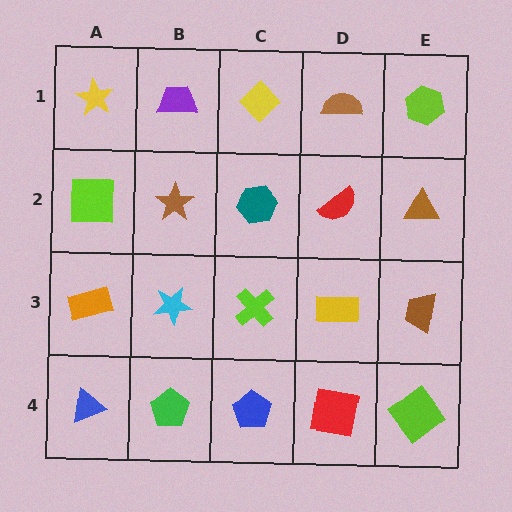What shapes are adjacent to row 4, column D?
A yellow rectangle (row 3, column D), a blue pentagon (row 4, column C), a lime diamond (row 4, column E).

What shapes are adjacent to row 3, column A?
A lime square (row 2, column A), a blue triangle (row 4, column A), a cyan star (row 3, column B).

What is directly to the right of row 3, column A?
A cyan star.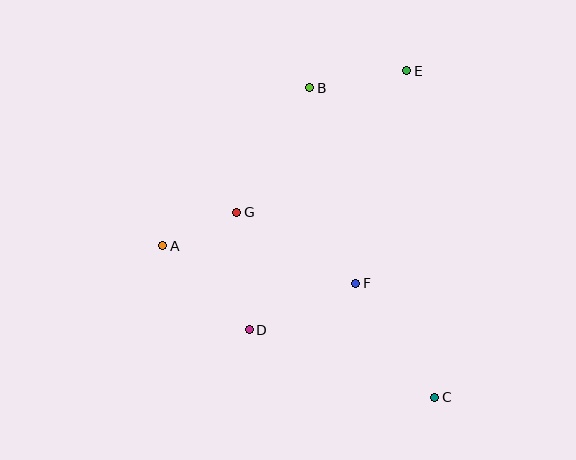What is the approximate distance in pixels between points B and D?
The distance between B and D is approximately 249 pixels.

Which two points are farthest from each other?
Points B and C are farthest from each other.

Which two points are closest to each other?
Points A and G are closest to each other.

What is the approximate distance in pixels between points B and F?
The distance between B and F is approximately 201 pixels.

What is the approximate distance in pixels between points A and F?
The distance between A and F is approximately 196 pixels.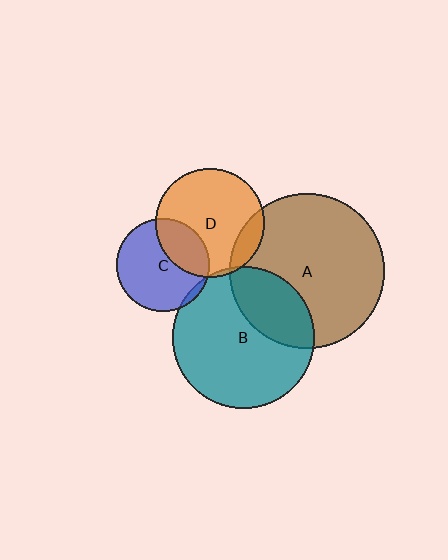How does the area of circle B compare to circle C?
Approximately 2.3 times.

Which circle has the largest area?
Circle A (brown).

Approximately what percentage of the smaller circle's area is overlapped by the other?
Approximately 30%.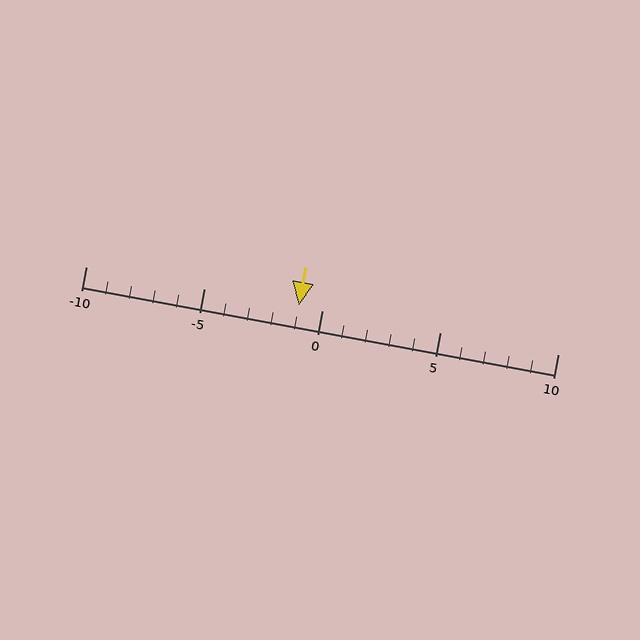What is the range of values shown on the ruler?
The ruler shows values from -10 to 10.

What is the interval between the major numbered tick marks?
The major tick marks are spaced 5 units apart.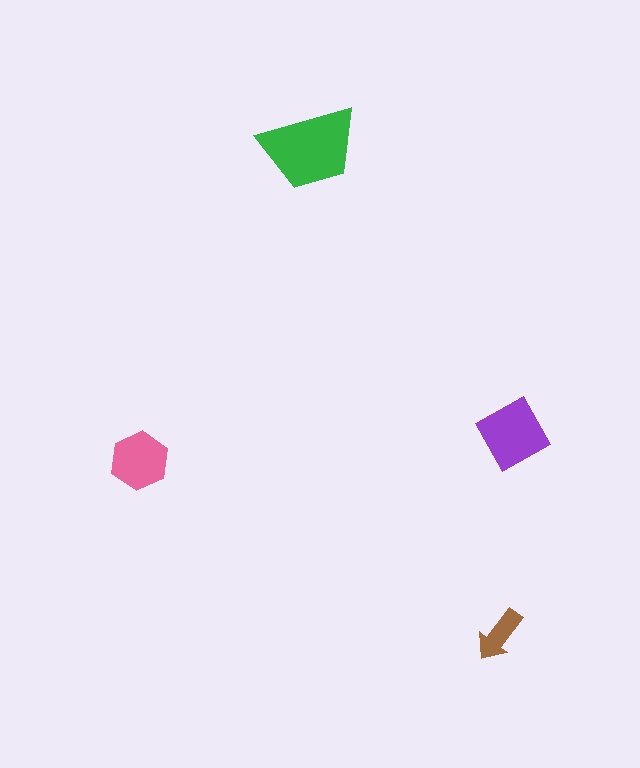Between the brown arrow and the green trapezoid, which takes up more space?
The green trapezoid.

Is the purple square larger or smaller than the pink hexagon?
Larger.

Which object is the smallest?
The brown arrow.